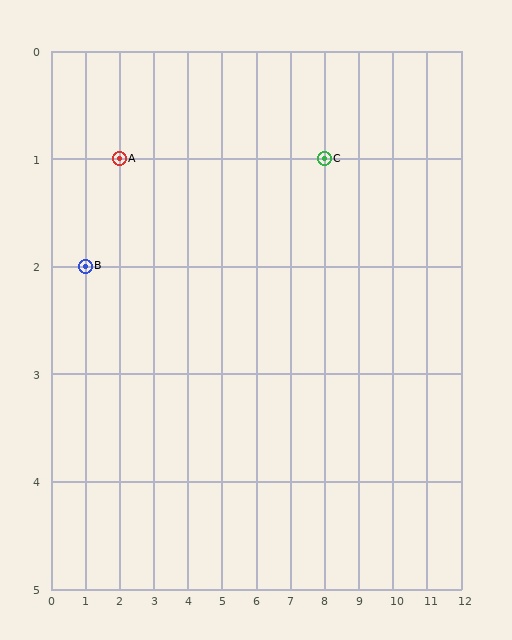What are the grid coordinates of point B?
Point B is at grid coordinates (1, 2).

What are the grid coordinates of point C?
Point C is at grid coordinates (8, 1).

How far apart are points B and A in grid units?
Points B and A are 1 column and 1 row apart (about 1.4 grid units diagonally).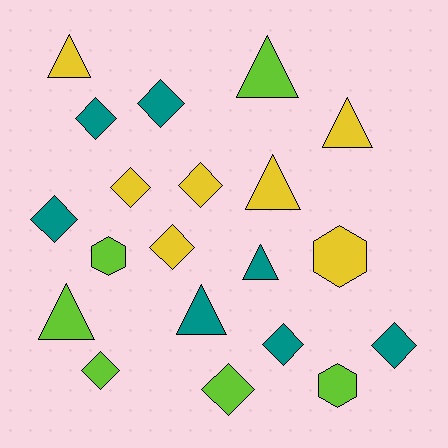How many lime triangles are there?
There are 2 lime triangles.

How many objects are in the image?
There are 20 objects.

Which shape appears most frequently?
Diamond, with 10 objects.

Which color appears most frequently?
Yellow, with 7 objects.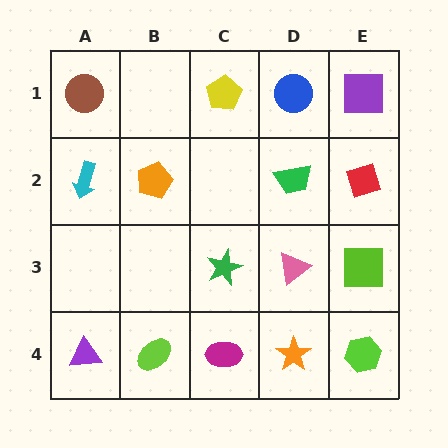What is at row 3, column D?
A pink triangle.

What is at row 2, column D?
A green trapezoid.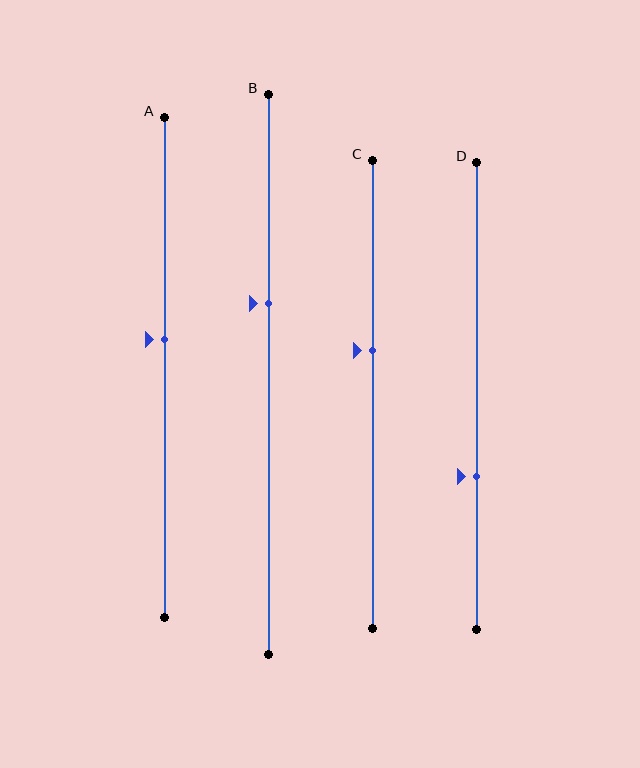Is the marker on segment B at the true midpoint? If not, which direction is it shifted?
No, the marker on segment B is shifted upward by about 13% of the segment length.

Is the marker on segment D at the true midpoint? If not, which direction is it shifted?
No, the marker on segment D is shifted downward by about 17% of the segment length.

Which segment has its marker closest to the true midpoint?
Segment A has its marker closest to the true midpoint.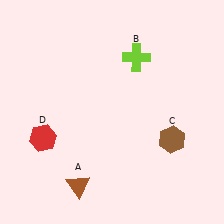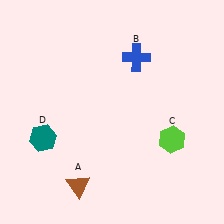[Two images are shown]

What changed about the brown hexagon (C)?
In Image 1, C is brown. In Image 2, it changed to lime.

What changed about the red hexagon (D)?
In Image 1, D is red. In Image 2, it changed to teal.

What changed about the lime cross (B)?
In Image 1, B is lime. In Image 2, it changed to blue.